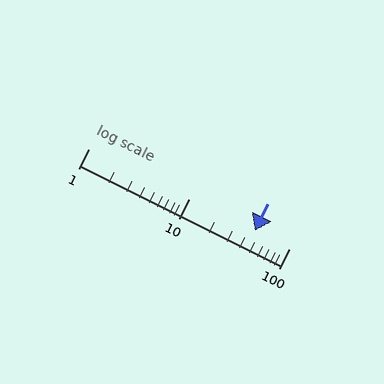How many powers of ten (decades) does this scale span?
The scale spans 2 decades, from 1 to 100.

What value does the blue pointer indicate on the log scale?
The pointer indicates approximately 45.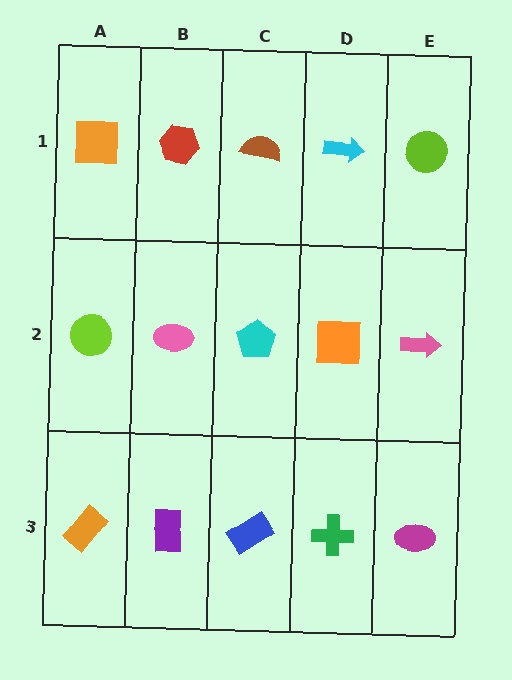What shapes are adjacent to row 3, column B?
A pink ellipse (row 2, column B), an orange rectangle (row 3, column A), a blue rectangle (row 3, column C).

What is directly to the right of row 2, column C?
An orange square.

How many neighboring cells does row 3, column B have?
3.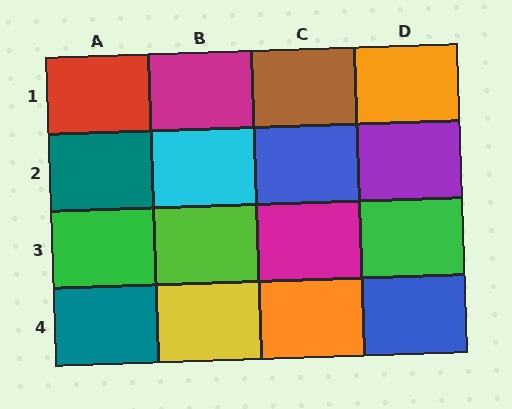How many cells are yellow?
1 cell is yellow.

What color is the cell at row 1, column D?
Orange.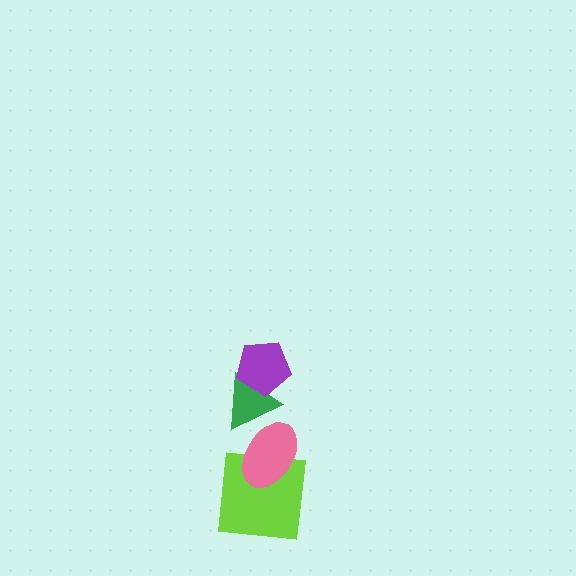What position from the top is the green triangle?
The green triangle is 2nd from the top.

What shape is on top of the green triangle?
The purple pentagon is on top of the green triangle.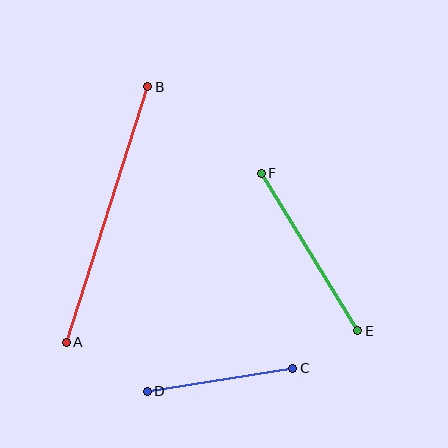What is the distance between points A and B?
The distance is approximately 268 pixels.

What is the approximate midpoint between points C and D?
The midpoint is at approximately (220, 380) pixels.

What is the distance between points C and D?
The distance is approximately 148 pixels.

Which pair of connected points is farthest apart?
Points A and B are farthest apart.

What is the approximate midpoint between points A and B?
The midpoint is at approximately (107, 214) pixels.